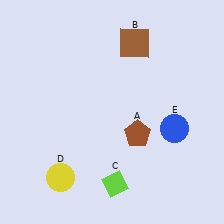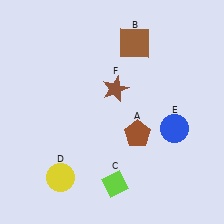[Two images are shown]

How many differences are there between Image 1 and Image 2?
There is 1 difference between the two images.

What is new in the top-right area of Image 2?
A brown star (F) was added in the top-right area of Image 2.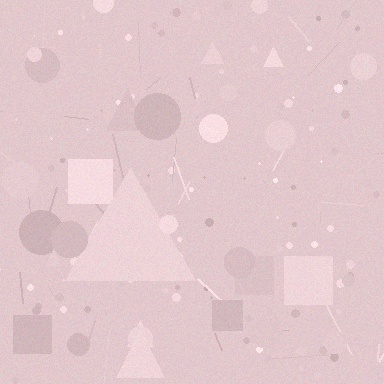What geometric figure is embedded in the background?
A triangle is embedded in the background.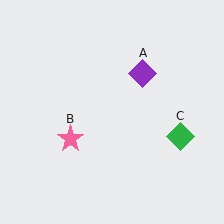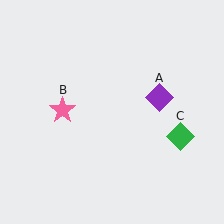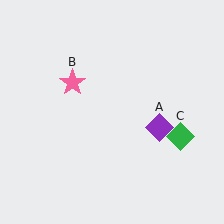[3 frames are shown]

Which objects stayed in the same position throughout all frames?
Green diamond (object C) remained stationary.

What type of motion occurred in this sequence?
The purple diamond (object A), pink star (object B) rotated clockwise around the center of the scene.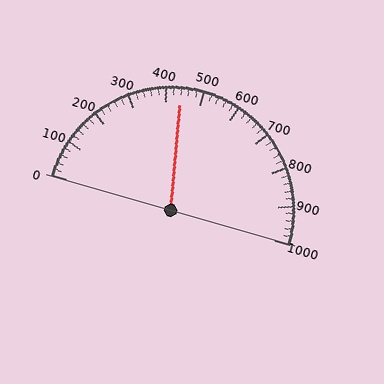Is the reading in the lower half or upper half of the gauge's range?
The reading is in the lower half of the range (0 to 1000).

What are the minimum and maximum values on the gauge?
The gauge ranges from 0 to 1000.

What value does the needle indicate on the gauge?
The needle indicates approximately 440.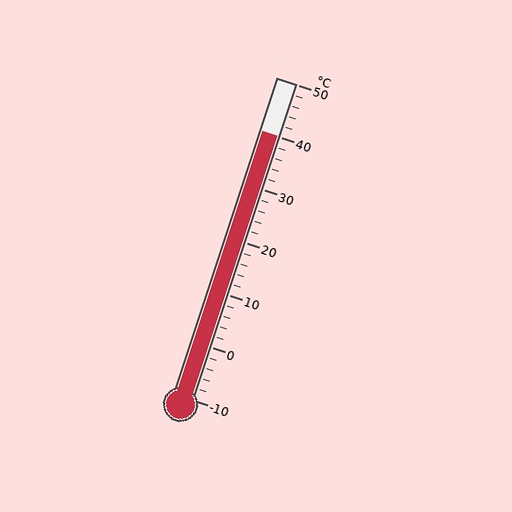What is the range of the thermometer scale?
The thermometer scale ranges from -10°C to 50°C.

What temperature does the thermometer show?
The thermometer shows approximately 40°C.